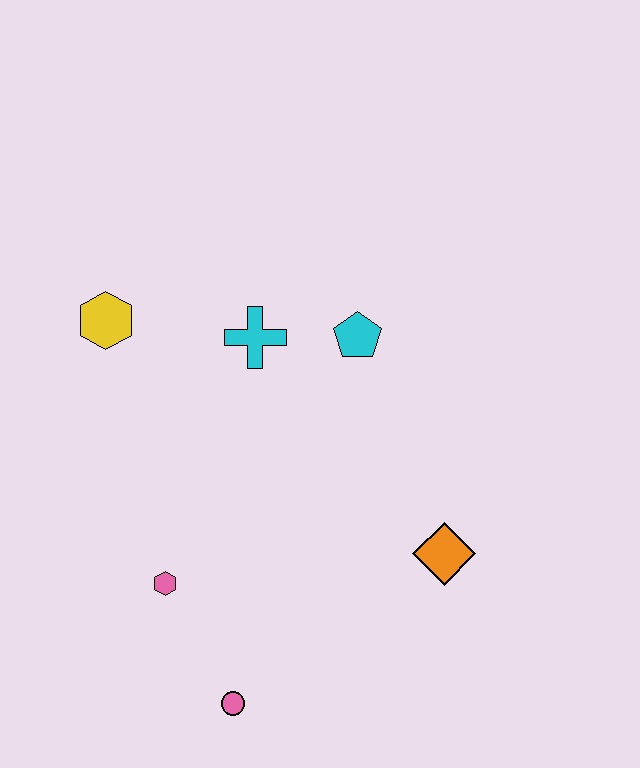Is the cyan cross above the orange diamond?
Yes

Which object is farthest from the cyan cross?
The pink circle is farthest from the cyan cross.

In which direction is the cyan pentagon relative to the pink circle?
The cyan pentagon is above the pink circle.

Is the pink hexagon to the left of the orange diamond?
Yes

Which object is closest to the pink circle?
The pink hexagon is closest to the pink circle.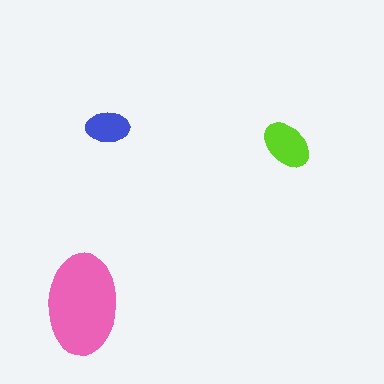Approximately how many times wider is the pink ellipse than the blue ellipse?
About 2.5 times wider.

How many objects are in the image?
There are 3 objects in the image.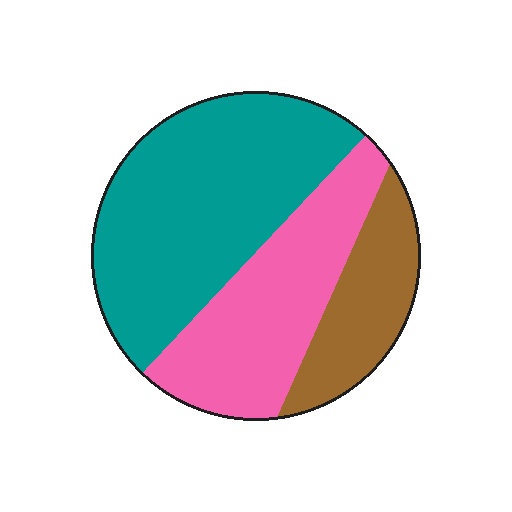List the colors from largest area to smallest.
From largest to smallest: teal, pink, brown.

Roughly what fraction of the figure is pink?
Pink takes up about one third (1/3) of the figure.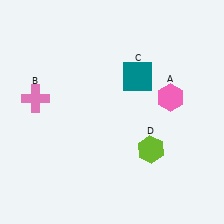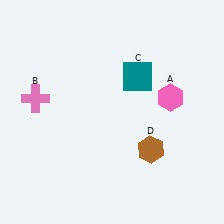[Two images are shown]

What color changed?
The hexagon (D) changed from lime in Image 1 to brown in Image 2.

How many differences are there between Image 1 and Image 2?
There is 1 difference between the two images.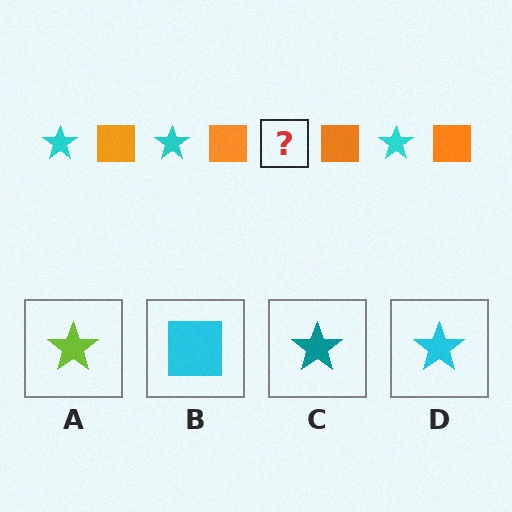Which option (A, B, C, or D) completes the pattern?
D.